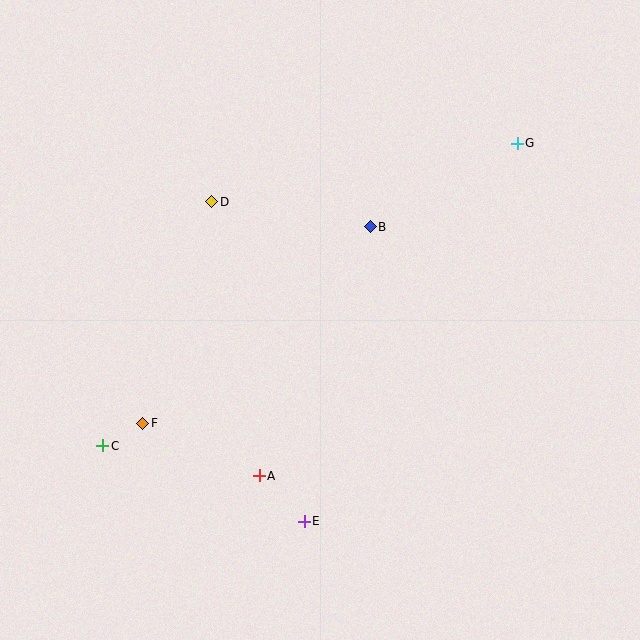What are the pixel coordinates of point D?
Point D is at (212, 202).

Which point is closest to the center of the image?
Point B at (370, 227) is closest to the center.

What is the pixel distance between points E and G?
The distance between E and G is 434 pixels.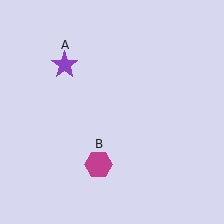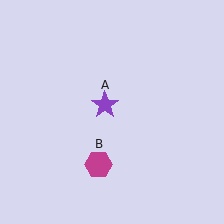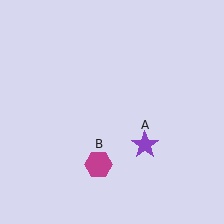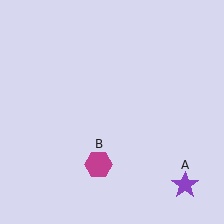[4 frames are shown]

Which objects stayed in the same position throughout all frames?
Magenta hexagon (object B) remained stationary.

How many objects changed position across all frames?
1 object changed position: purple star (object A).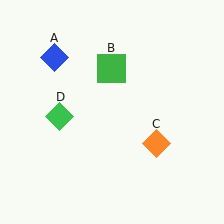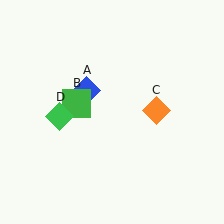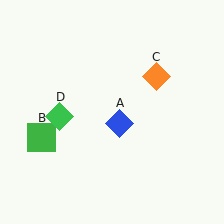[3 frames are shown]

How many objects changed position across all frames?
3 objects changed position: blue diamond (object A), green square (object B), orange diamond (object C).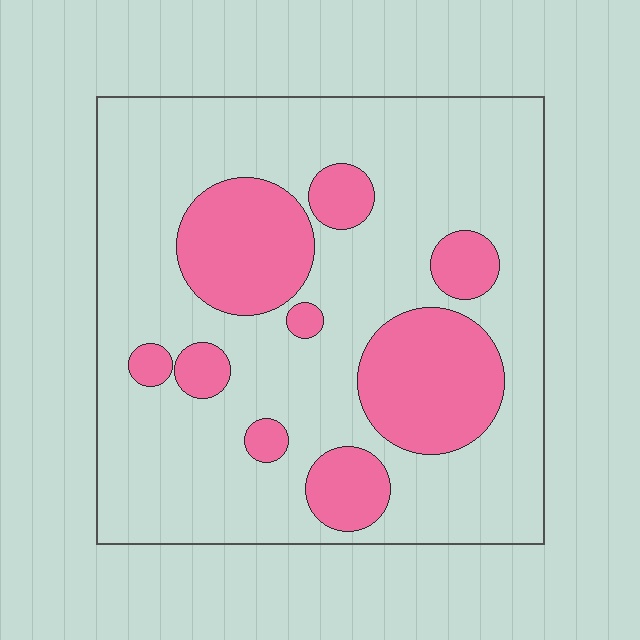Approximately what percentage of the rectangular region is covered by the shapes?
Approximately 25%.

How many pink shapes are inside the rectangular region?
9.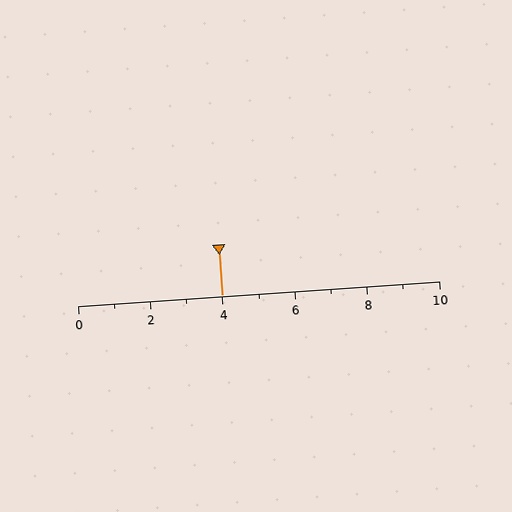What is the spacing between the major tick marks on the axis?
The major ticks are spaced 2 apart.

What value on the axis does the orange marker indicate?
The marker indicates approximately 4.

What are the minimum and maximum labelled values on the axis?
The axis runs from 0 to 10.